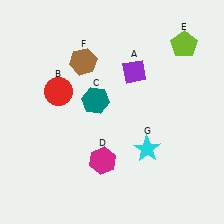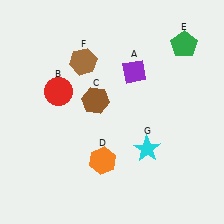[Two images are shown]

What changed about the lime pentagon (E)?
In Image 1, E is lime. In Image 2, it changed to green.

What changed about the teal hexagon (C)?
In Image 1, C is teal. In Image 2, it changed to brown.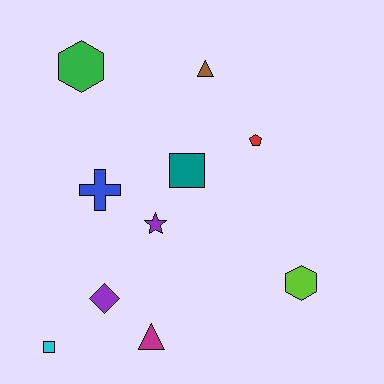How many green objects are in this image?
There is 1 green object.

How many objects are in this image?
There are 10 objects.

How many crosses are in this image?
There is 1 cross.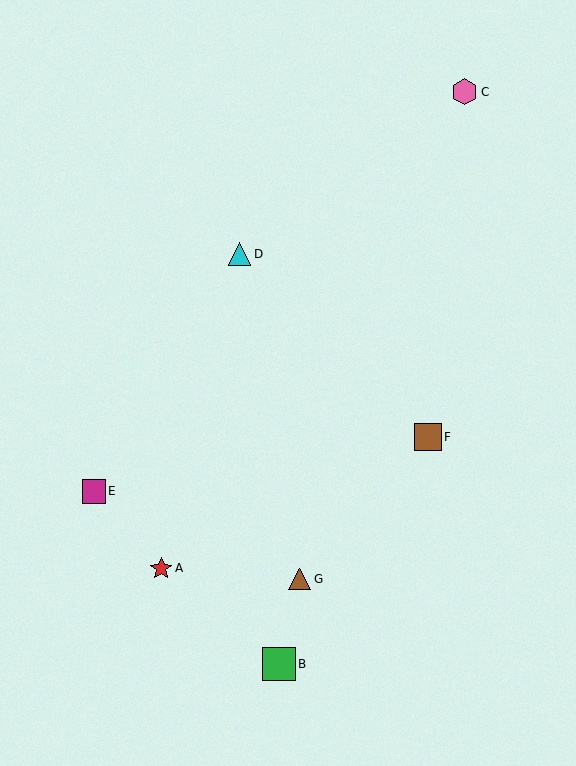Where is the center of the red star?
The center of the red star is at (161, 568).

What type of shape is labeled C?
Shape C is a pink hexagon.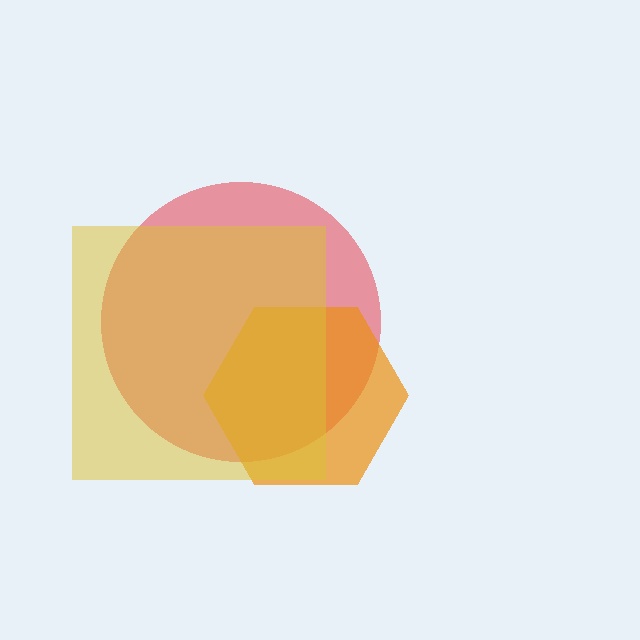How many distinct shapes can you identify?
There are 3 distinct shapes: a red circle, an orange hexagon, a yellow square.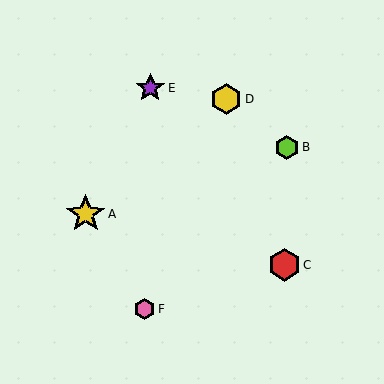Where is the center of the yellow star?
The center of the yellow star is at (86, 214).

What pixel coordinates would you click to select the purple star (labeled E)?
Click at (150, 88) to select the purple star E.